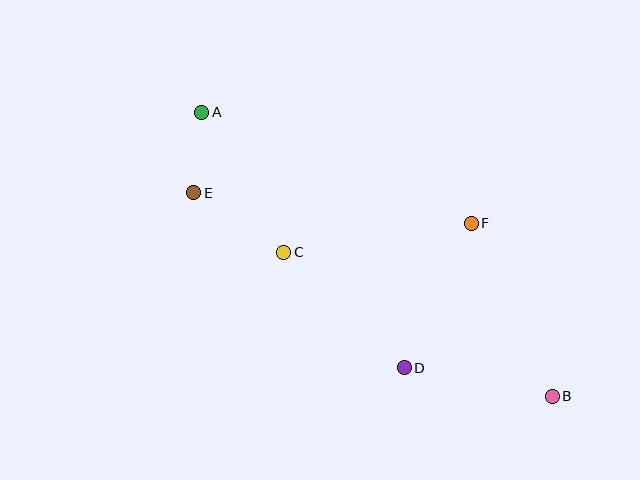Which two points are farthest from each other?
Points A and B are farthest from each other.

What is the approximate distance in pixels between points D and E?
The distance between D and E is approximately 273 pixels.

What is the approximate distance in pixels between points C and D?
The distance between C and D is approximately 167 pixels.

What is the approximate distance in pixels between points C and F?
The distance between C and F is approximately 190 pixels.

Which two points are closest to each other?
Points A and E are closest to each other.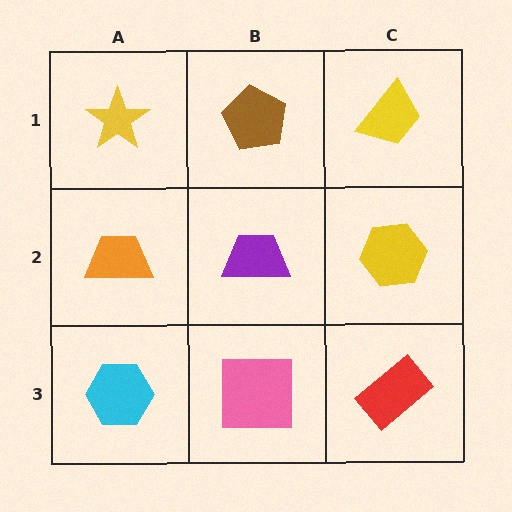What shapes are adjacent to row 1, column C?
A yellow hexagon (row 2, column C), a brown pentagon (row 1, column B).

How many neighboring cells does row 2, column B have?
4.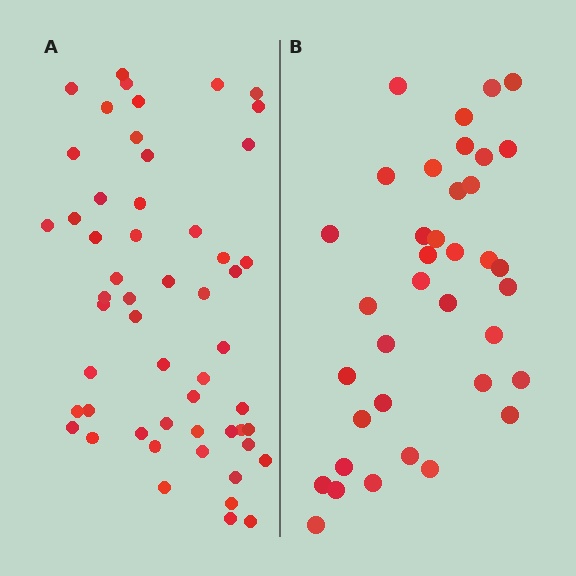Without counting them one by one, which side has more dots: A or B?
Region A (the left region) has more dots.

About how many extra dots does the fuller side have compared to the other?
Region A has approximately 15 more dots than region B.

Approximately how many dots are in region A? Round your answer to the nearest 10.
About 50 dots. (The exact count is 54, which rounds to 50.)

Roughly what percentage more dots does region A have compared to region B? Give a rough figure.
About 45% more.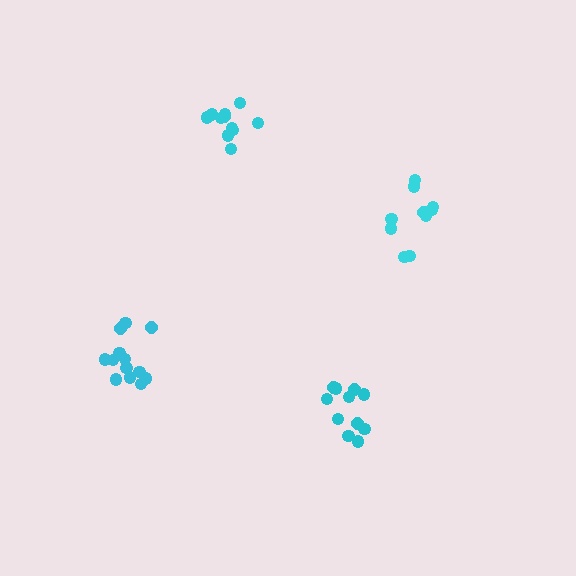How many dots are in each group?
Group 1: 11 dots, Group 2: 13 dots, Group 3: 11 dots, Group 4: 10 dots (45 total).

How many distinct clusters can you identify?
There are 4 distinct clusters.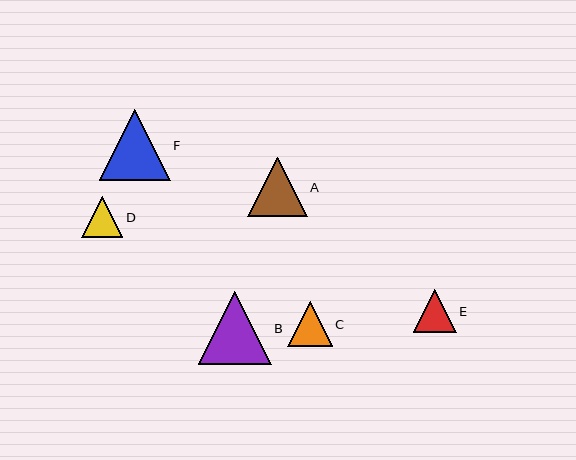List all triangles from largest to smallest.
From largest to smallest: B, F, A, C, E, D.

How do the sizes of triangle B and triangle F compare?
Triangle B and triangle F are approximately the same size.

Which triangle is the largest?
Triangle B is the largest with a size of approximately 73 pixels.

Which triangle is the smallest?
Triangle D is the smallest with a size of approximately 41 pixels.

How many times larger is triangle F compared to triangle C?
Triangle F is approximately 1.6 times the size of triangle C.